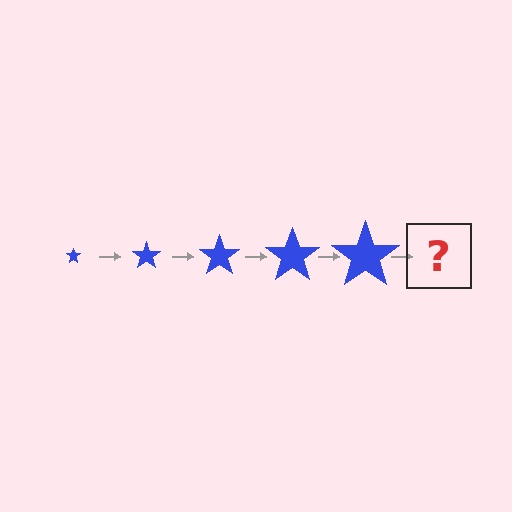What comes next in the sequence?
The next element should be a blue star, larger than the previous one.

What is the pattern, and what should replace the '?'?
The pattern is that the star gets progressively larger each step. The '?' should be a blue star, larger than the previous one.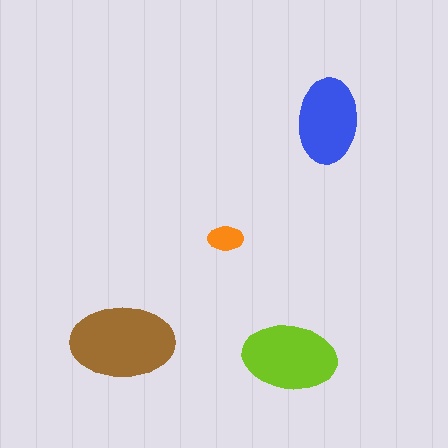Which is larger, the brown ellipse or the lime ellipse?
The brown one.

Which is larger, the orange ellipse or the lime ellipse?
The lime one.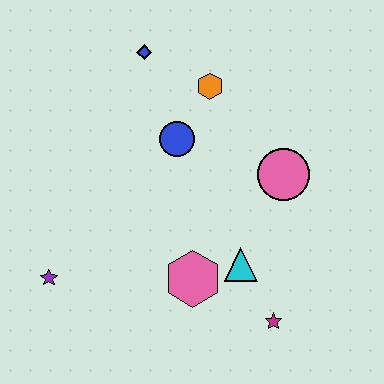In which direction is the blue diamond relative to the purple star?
The blue diamond is above the purple star.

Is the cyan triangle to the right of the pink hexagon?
Yes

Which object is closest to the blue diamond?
The orange hexagon is closest to the blue diamond.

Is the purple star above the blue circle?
No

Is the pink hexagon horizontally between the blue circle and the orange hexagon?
Yes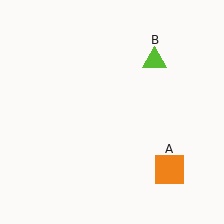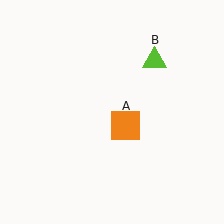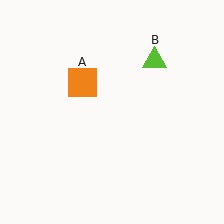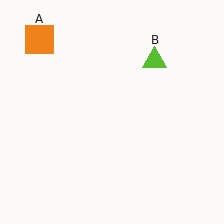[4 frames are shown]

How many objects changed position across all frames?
1 object changed position: orange square (object A).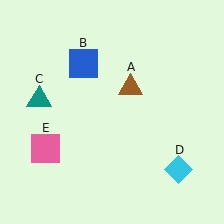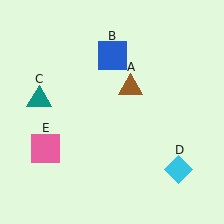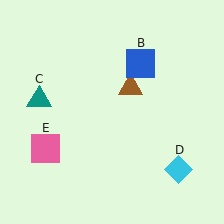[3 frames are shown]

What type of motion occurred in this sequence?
The blue square (object B) rotated clockwise around the center of the scene.